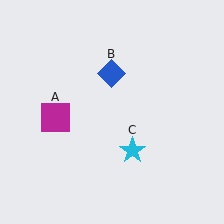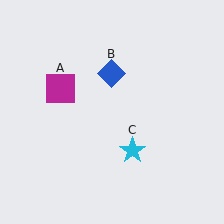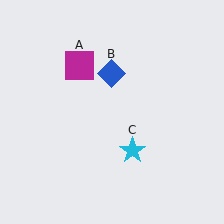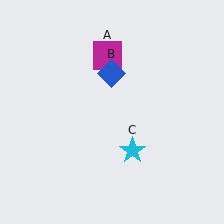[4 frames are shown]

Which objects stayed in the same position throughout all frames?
Blue diamond (object B) and cyan star (object C) remained stationary.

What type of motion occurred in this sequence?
The magenta square (object A) rotated clockwise around the center of the scene.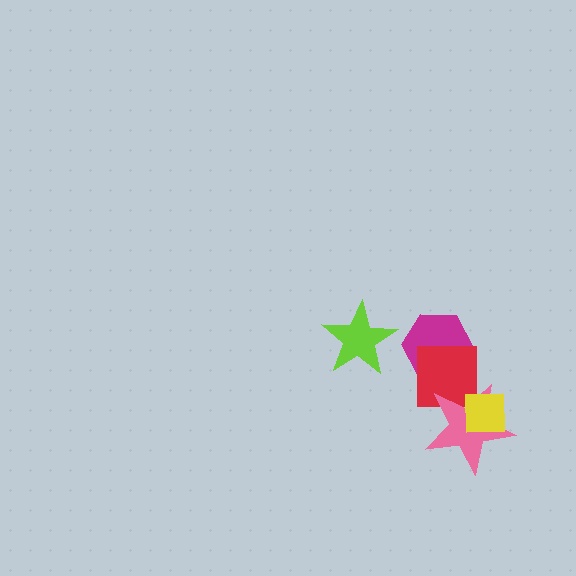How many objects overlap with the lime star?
0 objects overlap with the lime star.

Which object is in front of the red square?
The pink star is in front of the red square.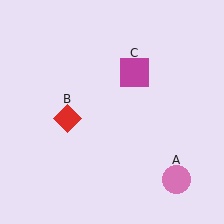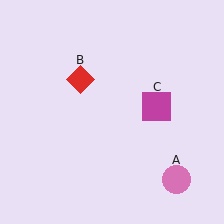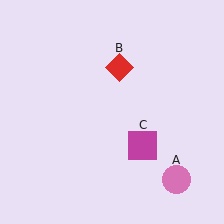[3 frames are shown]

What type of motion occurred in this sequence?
The red diamond (object B), magenta square (object C) rotated clockwise around the center of the scene.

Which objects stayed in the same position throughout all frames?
Pink circle (object A) remained stationary.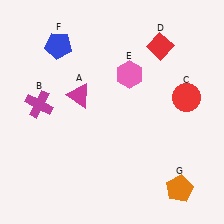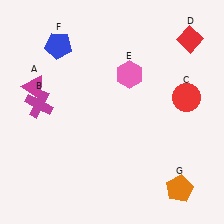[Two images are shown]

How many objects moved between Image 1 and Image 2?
2 objects moved between the two images.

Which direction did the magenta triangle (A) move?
The magenta triangle (A) moved left.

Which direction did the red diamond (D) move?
The red diamond (D) moved right.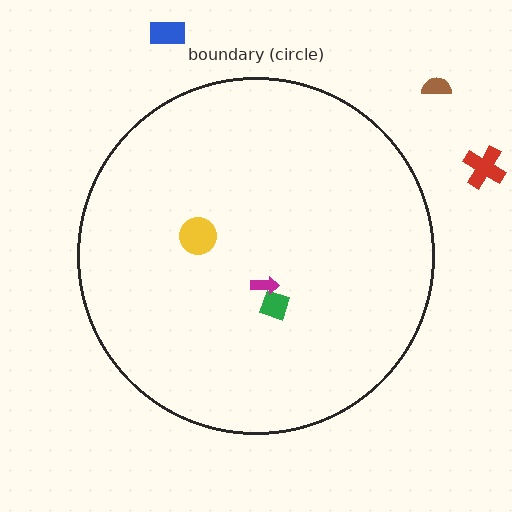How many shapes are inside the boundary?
3 inside, 3 outside.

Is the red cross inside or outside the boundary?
Outside.